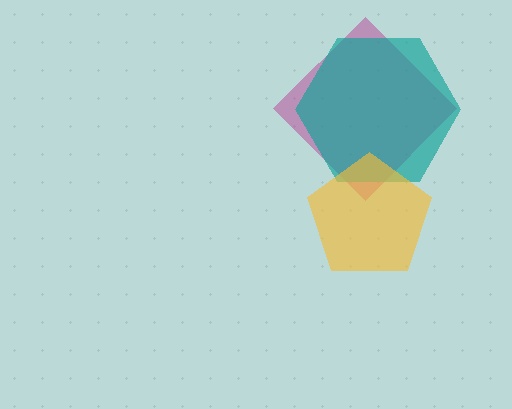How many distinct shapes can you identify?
There are 3 distinct shapes: a magenta diamond, a teal hexagon, a yellow pentagon.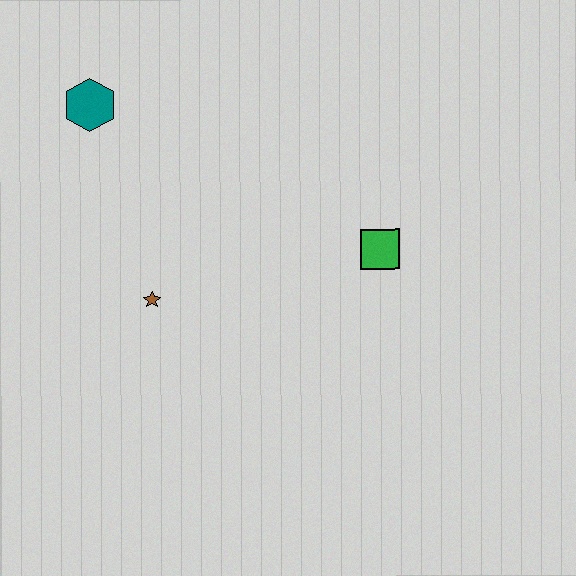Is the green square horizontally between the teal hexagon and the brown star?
No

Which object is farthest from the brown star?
The green square is farthest from the brown star.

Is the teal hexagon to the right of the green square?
No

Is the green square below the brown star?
No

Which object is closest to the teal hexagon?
The brown star is closest to the teal hexagon.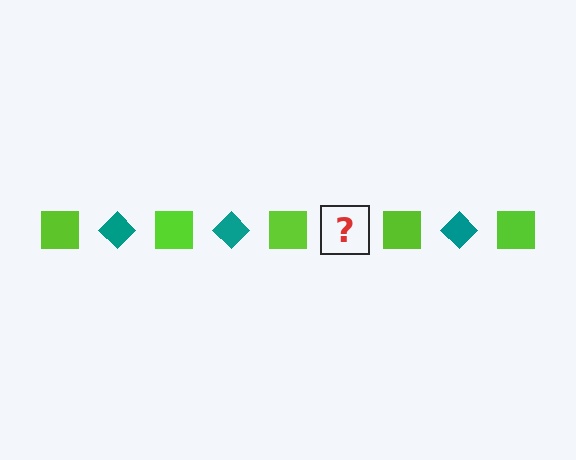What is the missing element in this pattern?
The missing element is a teal diamond.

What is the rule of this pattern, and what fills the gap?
The rule is that the pattern alternates between lime square and teal diamond. The gap should be filled with a teal diamond.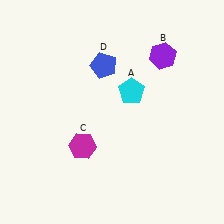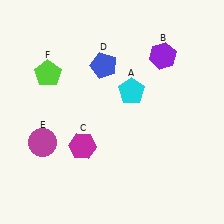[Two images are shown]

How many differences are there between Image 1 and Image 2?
There are 2 differences between the two images.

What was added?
A magenta circle (E), a lime pentagon (F) were added in Image 2.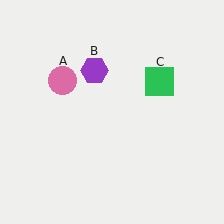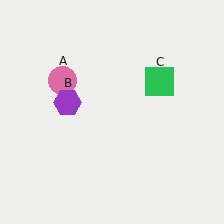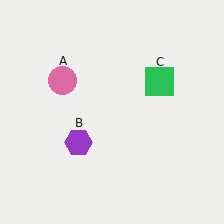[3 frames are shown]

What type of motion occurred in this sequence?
The purple hexagon (object B) rotated counterclockwise around the center of the scene.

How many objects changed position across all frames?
1 object changed position: purple hexagon (object B).